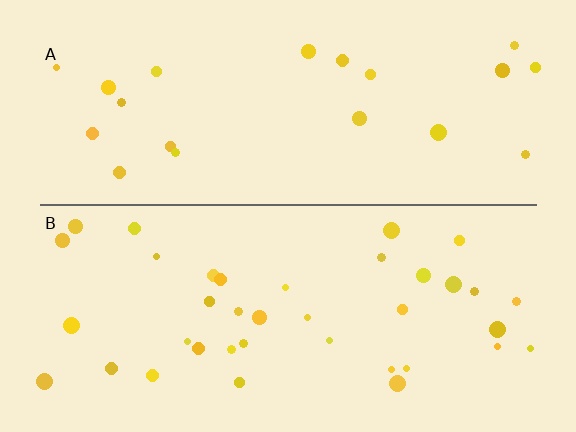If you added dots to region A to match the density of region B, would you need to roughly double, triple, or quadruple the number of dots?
Approximately double.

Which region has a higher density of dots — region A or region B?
B (the bottom).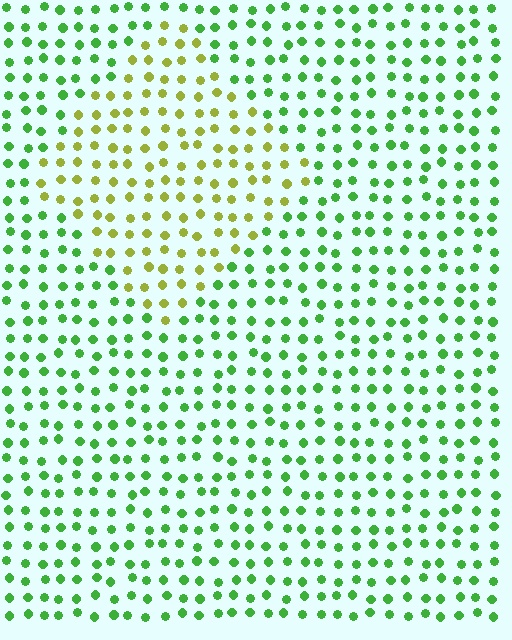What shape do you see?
I see a diamond.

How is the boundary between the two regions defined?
The boundary is defined purely by a slight shift in hue (about 46 degrees). Spacing, size, and orientation are identical on both sides.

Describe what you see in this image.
The image is filled with small green elements in a uniform arrangement. A diamond-shaped region is visible where the elements are tinted to a slightly different hue, forming a subtle color boundary.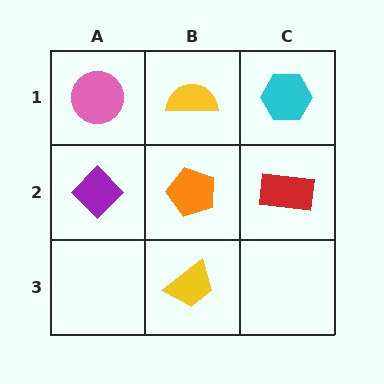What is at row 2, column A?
A purple diamond.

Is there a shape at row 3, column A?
No, that cell is empty.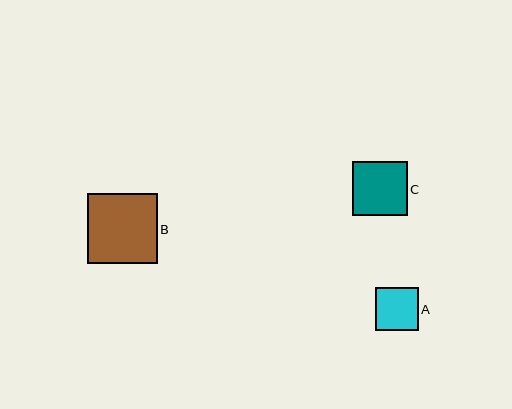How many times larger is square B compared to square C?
Square B is approximately 1.3 times the size of square C.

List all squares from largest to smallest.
From largest to smallest: B, C, A.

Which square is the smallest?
Square A is the smallest with a size of approximately 43 pixels.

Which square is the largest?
Square B is the largest with a size of approximately 70 pixels.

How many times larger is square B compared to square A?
Square B is approximately 1.6 times the size of square A.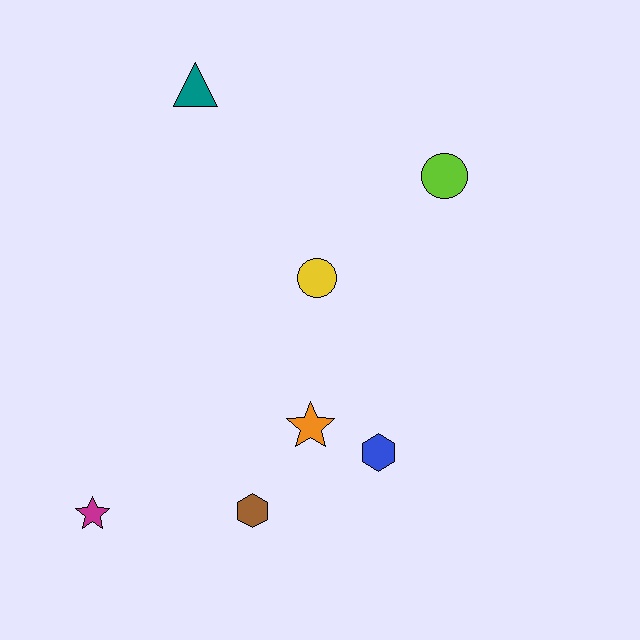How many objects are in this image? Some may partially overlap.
There are 7 objects.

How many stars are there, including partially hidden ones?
There are 2 stars.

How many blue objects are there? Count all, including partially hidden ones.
There is 1 blue object.